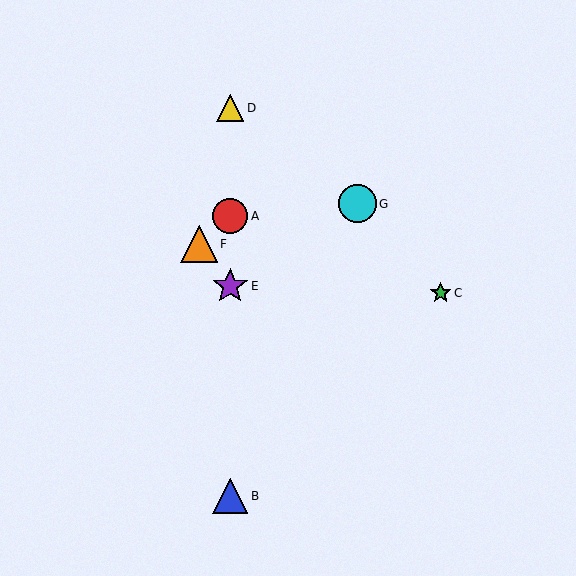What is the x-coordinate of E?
Object E is at x≈230.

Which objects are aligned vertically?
Objects A, B, D, E are aligned vertically.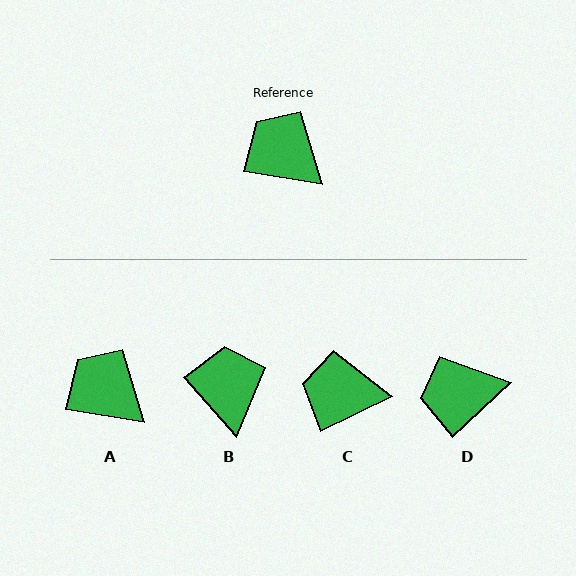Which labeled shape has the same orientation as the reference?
A.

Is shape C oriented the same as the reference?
No, it is off by about 35 degrees.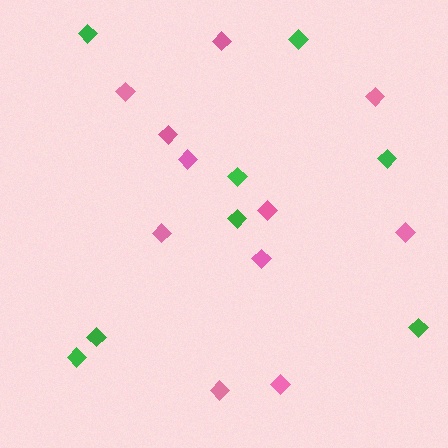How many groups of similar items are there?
There are 2 groups: one group of pink diamonds (11) and one group of green diamonds (8).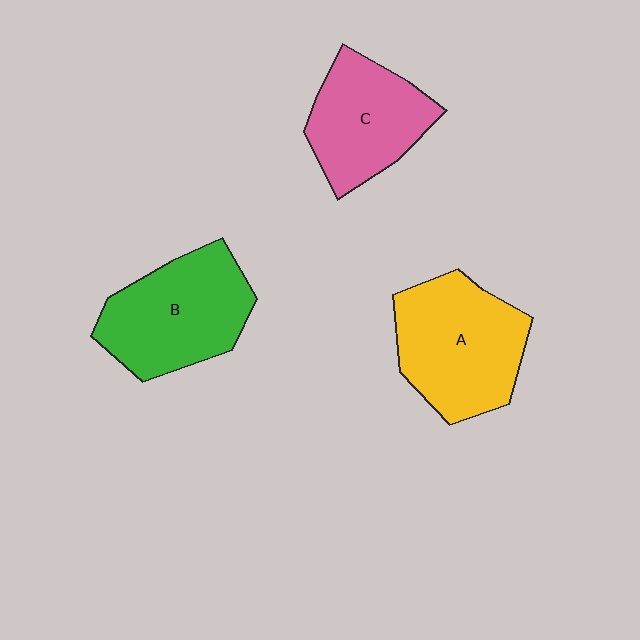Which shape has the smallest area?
Shape C (pink).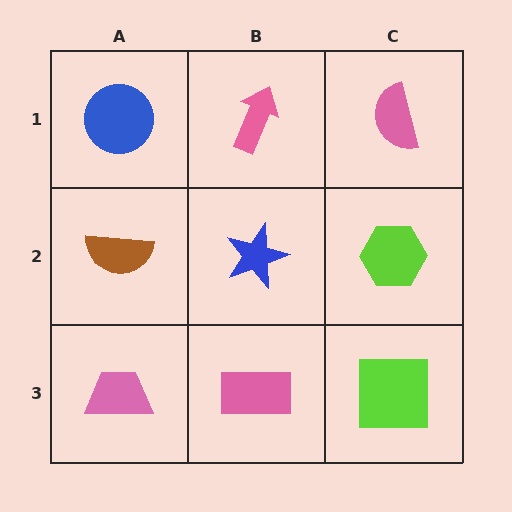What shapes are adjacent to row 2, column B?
A pink arrow (row 1, column B), a pink rectangle (row 3, column B), a brown semicircle (row 2, column A), a lime hexagon (row 2, column C).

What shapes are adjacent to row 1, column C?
A lime hexagon (row 2, column C), a pink arrow (row 1, column B).